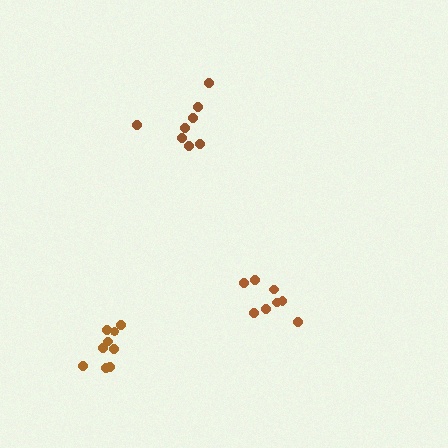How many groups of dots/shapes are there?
There are 3 groups.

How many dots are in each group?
Group 1: 8 dots, Group 2: 8 dots, Group 3: 9 dots (25 total).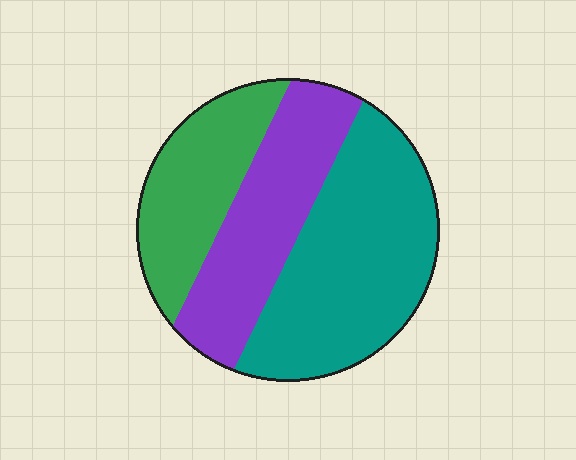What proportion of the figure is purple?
Purple takes up between a sixth and a third of the figure.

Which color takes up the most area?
Teal, at roughly 45%.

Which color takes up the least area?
Green, at roughly 25%.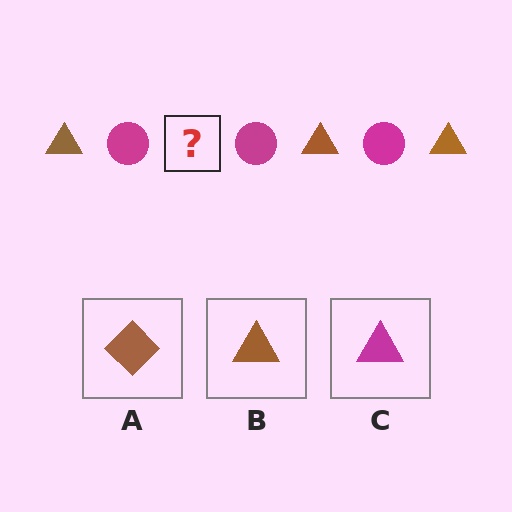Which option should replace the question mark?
Option B.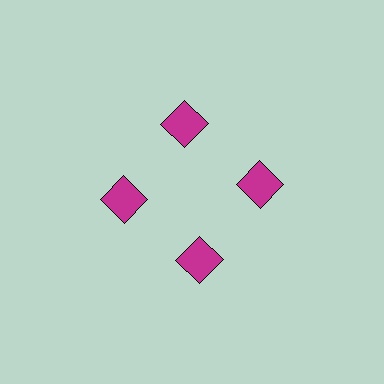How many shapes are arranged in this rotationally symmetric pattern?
There are 4 shapes, arranged in 4 groups of 1.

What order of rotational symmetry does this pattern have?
This pattern has 4-fold rotational symmetry.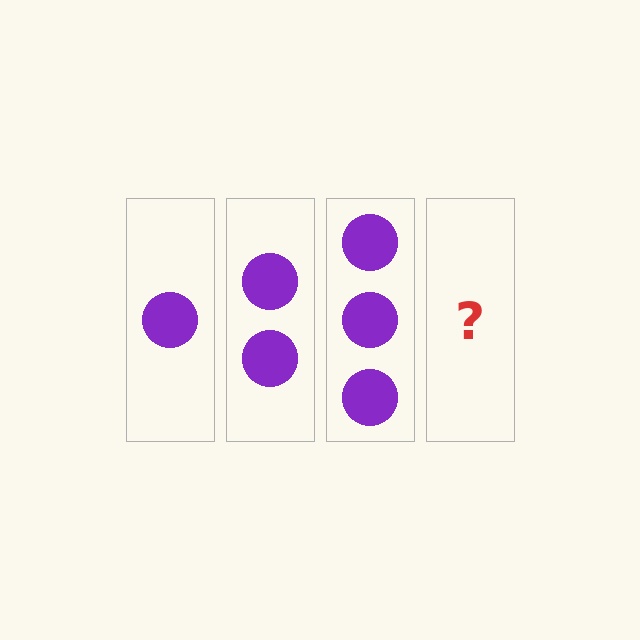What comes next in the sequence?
The next element should be 4 circles.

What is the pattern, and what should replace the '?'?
The pattern is that each step adds one more circle. The '?' should be 4 circles.